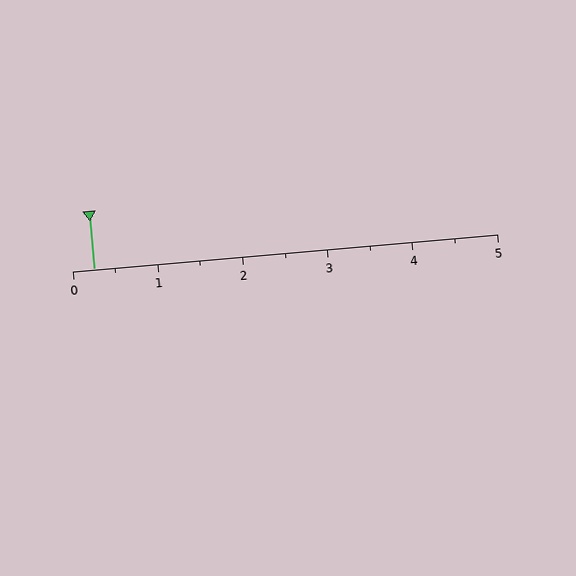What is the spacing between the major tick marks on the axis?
The major ticks are spaced 1 apart.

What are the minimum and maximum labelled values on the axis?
The axis runs from 0 to 5.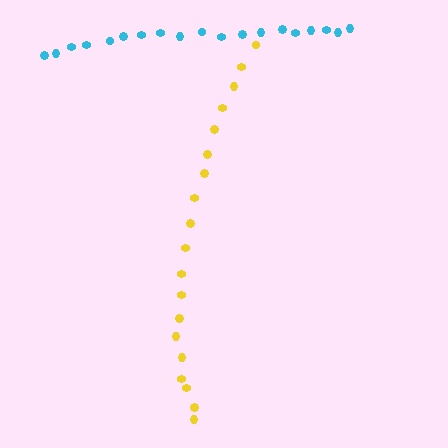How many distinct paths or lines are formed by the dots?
There are 2 distinct paths.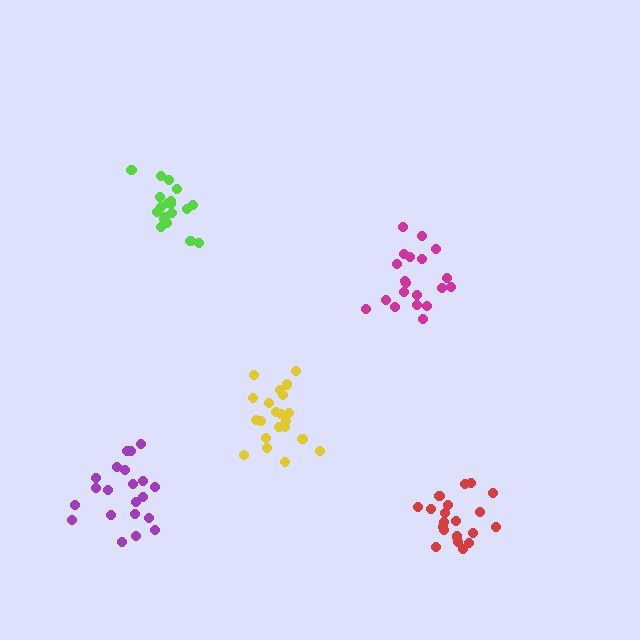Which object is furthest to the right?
The red cluster is rightmost.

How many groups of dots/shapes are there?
There are 5 groups.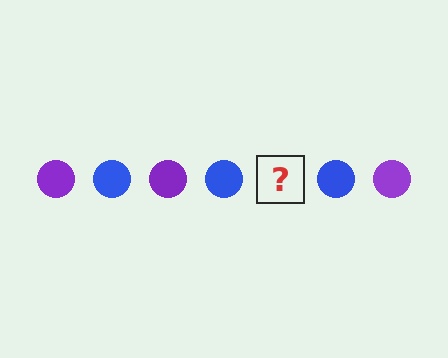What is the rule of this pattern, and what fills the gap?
The rule is that the pattern cycles through purple, blue circles. The gap should be filled with a purple circle.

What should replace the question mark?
The question mark should be replaced with a purple circle.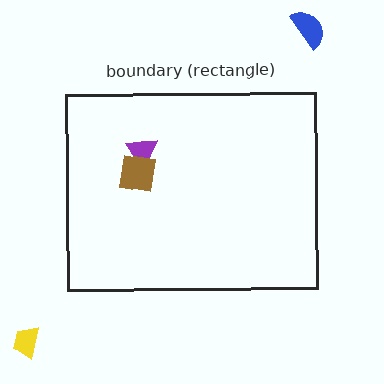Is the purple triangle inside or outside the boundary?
Inside.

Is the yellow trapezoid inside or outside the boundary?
Outside.